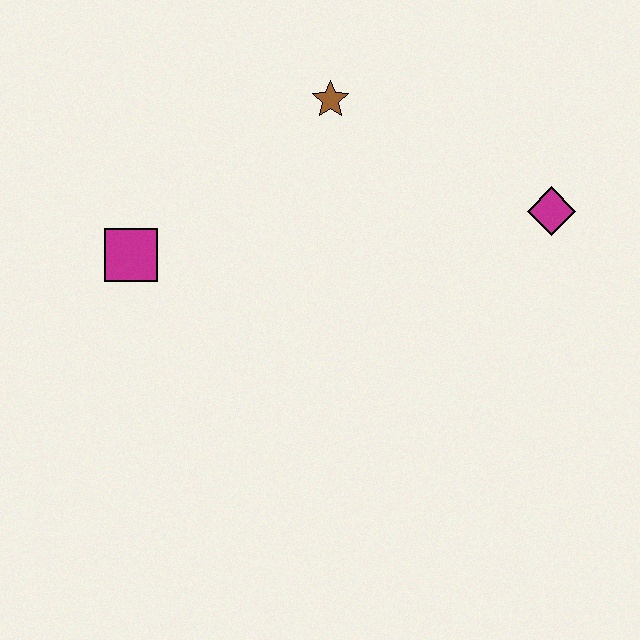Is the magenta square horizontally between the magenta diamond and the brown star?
No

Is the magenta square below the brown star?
Yes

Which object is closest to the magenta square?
The brown star is closest to the magenta square.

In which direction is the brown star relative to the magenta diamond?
The brown star is to the left of the magenta diamond.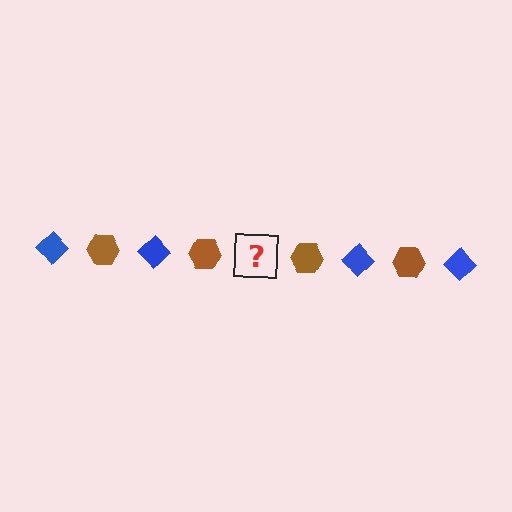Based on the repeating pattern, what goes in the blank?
The blank should be a blue diamond.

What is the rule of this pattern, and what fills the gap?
The rule is that the pattern alternates between blue diamond and brown hexagon. The gap should be filled with a blue diamond.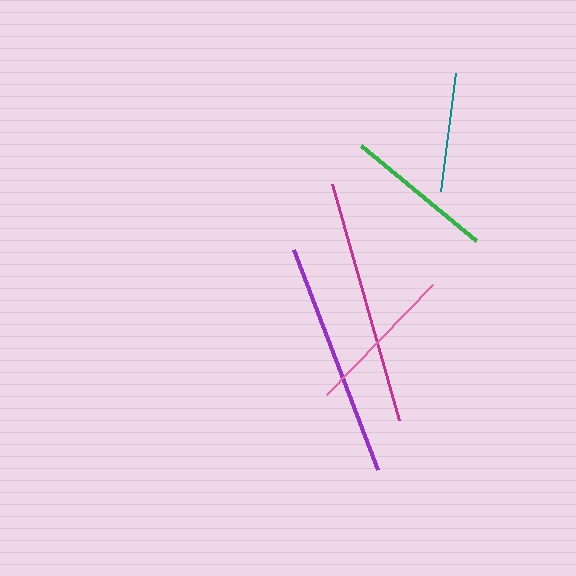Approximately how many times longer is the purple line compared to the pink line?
The purple line is approximately 1.5 times the length of the pink line.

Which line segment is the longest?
The magenta line is the longest at approximately 245 pixels.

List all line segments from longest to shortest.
From longest to shortest: magenta, purple, pink, green, teal.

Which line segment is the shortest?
The teal line is the shortest at approximately 119 pixels.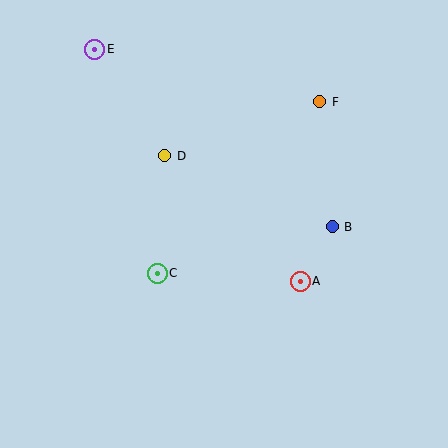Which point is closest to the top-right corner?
Point F is closest to the top-right corner.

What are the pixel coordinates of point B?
Point B is at (332, 227).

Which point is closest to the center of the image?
Point C at (157, 273) is closest to the center.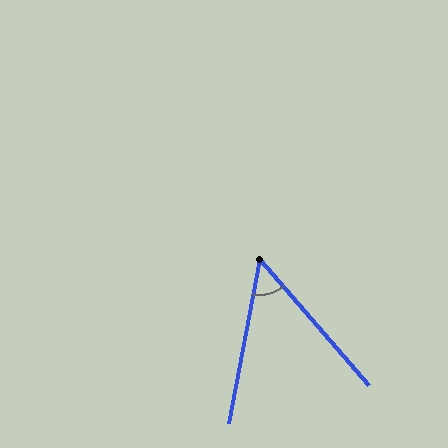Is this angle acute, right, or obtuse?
It is acute.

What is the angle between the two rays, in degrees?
Approximately 51 degrees.